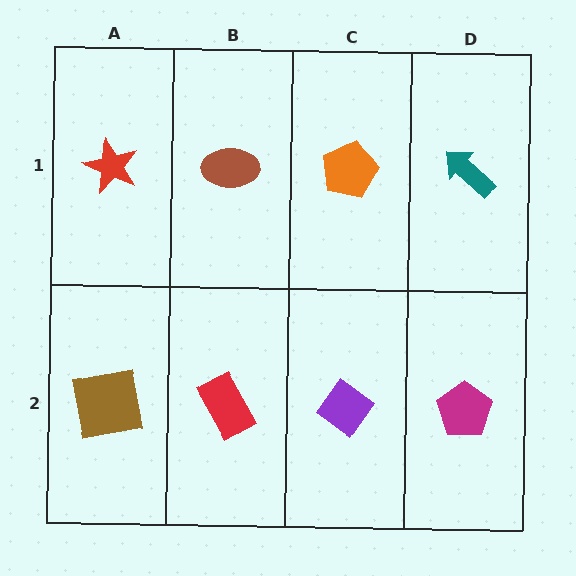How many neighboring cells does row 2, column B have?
3.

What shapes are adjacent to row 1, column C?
A purple diamond (row 2, column C), a brown ellipse (row 1, column B), a teal arrow (row 1, column D).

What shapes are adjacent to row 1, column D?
A magenta pentagon (row 2, column D), an orange pentagon (row 1, column C).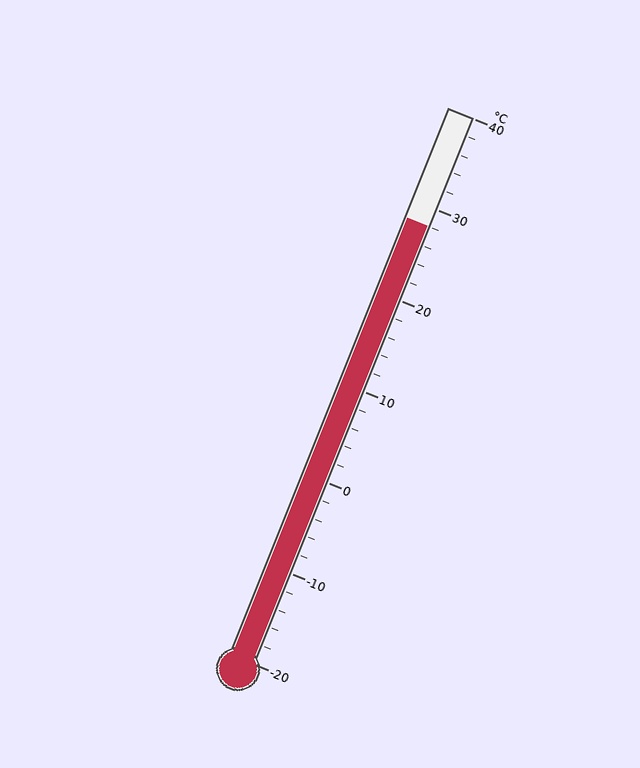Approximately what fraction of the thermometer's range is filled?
The thermometer is filled to approximately 80% of its range.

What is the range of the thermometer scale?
The thermometer scale ranges from -20°C to 40°C.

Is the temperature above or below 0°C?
The temperature is above 0°C.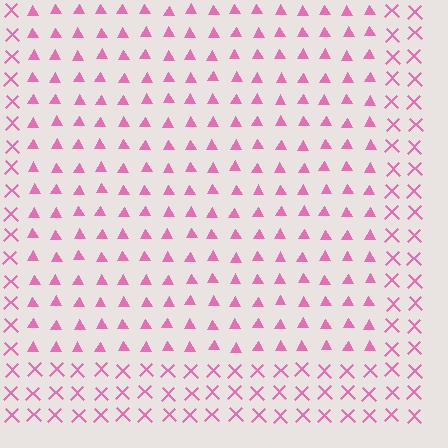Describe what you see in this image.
The image is filled with small pink elements arranged in a uniform grid. A rectangle-shaped region contains triangles, while the surrounding area contains X marks. The boundary is defined purely by the change in element shape.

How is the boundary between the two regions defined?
The boundary is defined by a change in element shape: triangles inside vs. X marks outside. All elements share the same color and spacing.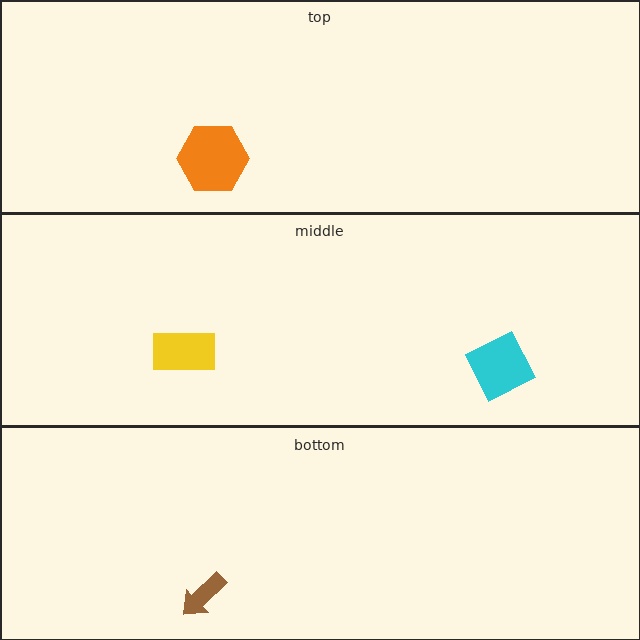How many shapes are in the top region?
1.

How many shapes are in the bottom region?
1.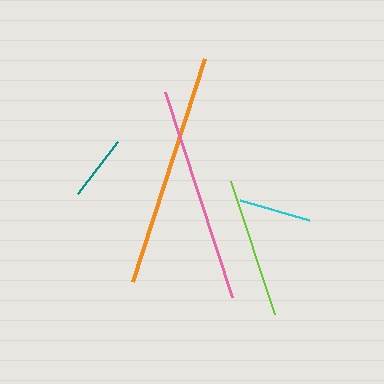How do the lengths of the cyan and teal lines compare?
The cyan and teal lines are approximately the same length.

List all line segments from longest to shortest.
From longest to shortest: orange, pink, lime, cyan, teal.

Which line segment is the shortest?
The teal line is the shortest at approximately 66 pixels.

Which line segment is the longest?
The orange line is the longest at approximately 235 pixels.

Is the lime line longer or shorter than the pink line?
The pink line is longer than the lime line.